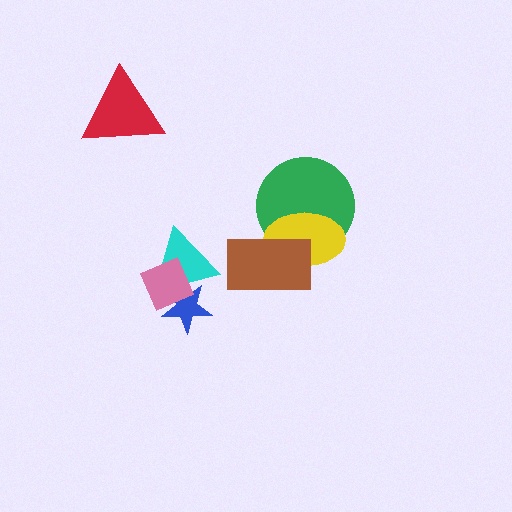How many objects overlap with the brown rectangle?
2 objects overlap with the brown rectangle.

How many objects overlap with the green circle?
2 objects overlap with the green circle.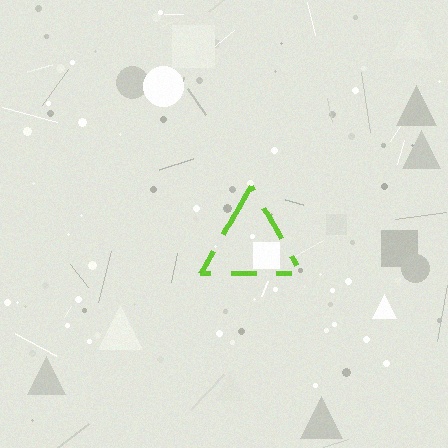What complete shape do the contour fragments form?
The contour fragments form a triangle.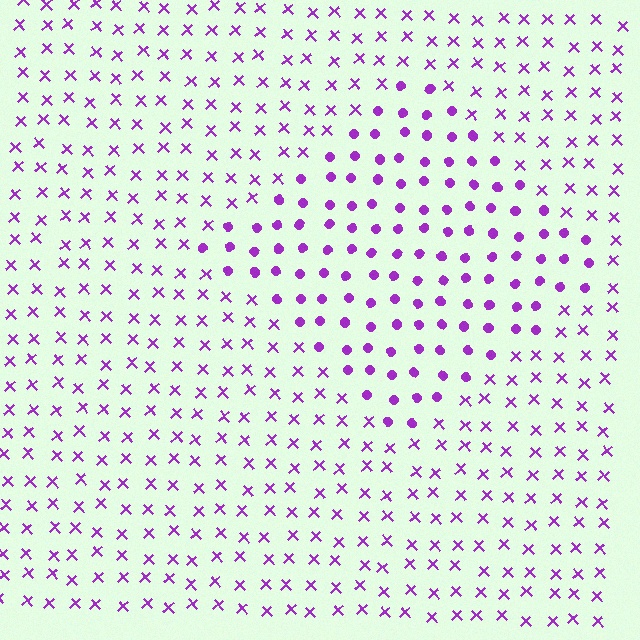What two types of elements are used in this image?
The image uses circles inside the diamond region and X marks outside it.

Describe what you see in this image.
The image is filled with small purple elements arranged in a uniform grid. A diamond-shaped region contains circles, while the surrounding area contains X marks. The boundary is defined purely by the change in element shape.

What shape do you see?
I see a diamond.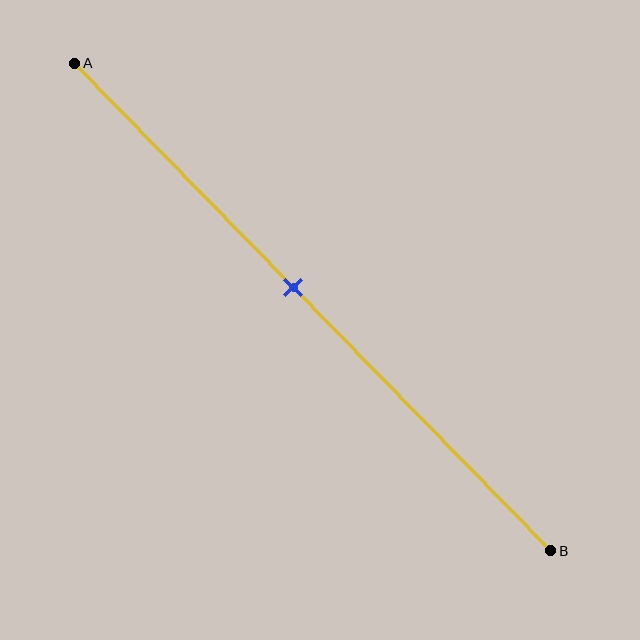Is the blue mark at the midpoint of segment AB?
No, the mark is at about 45% from A, not at the 50% midpoint.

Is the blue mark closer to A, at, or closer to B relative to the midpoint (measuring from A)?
The blue mark is closer to point A than the midpoint of segment AB.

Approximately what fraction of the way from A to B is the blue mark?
The blue mark is approximately 45% of the way from A to B.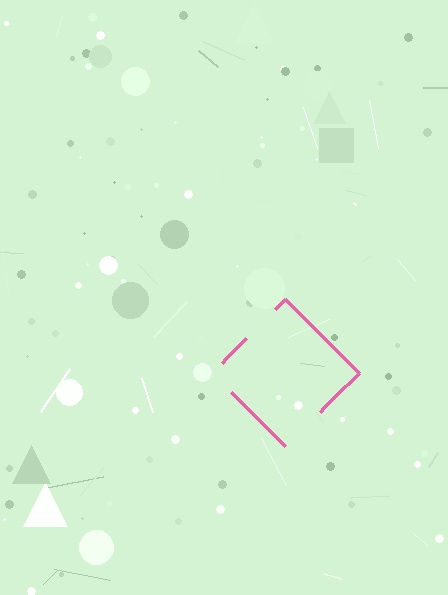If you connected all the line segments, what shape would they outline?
They would outline a diamond.